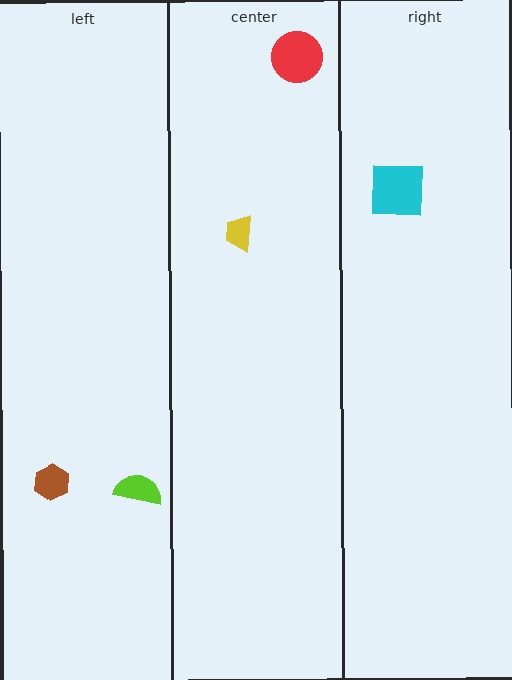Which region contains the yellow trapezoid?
The center region.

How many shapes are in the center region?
2.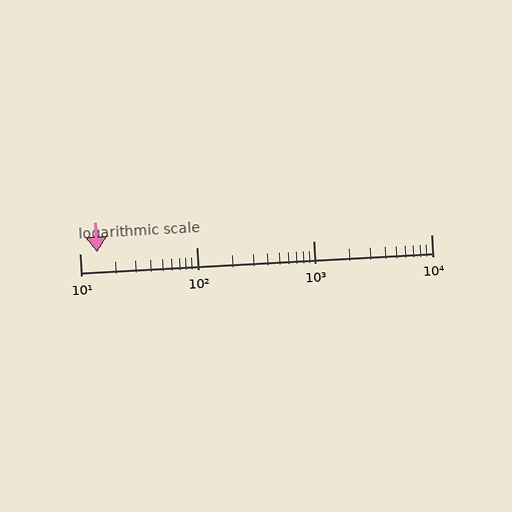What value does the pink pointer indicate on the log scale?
The pointer indicates approximately 14.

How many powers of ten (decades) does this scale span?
The scale spans 3 decades, from 10 to 10000.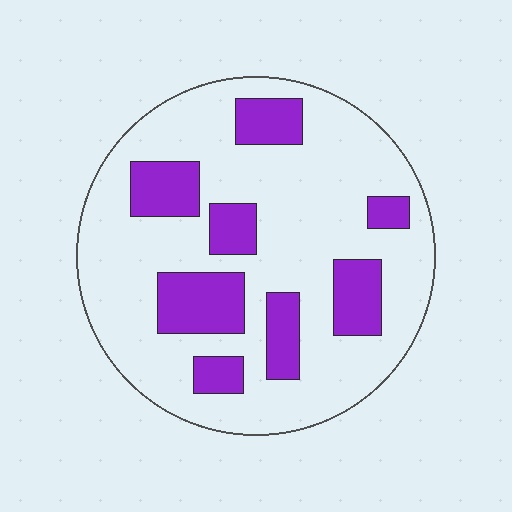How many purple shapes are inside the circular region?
8.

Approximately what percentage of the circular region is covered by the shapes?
Approximately 25%.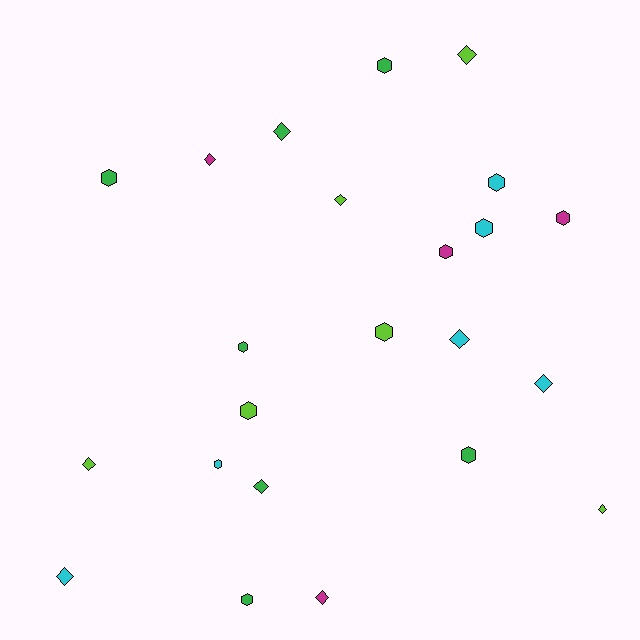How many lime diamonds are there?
There are 4 lime diamonds.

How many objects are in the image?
There are 23 objects.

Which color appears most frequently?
Green, with 7 objects.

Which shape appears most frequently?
Hexagon, with 12 objects.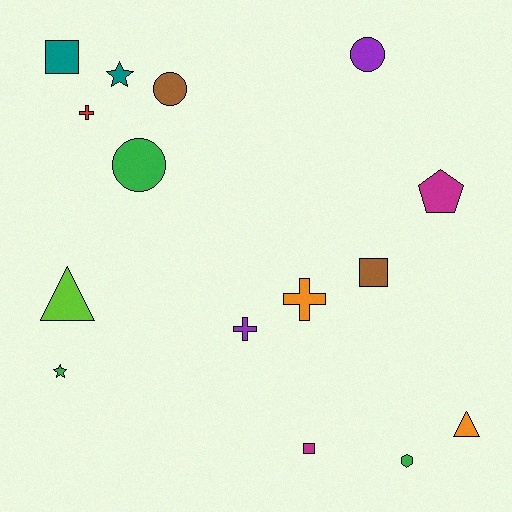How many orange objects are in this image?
There are 2 orange objects.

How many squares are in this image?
There are 3 squares.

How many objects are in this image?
There are 15 objects.